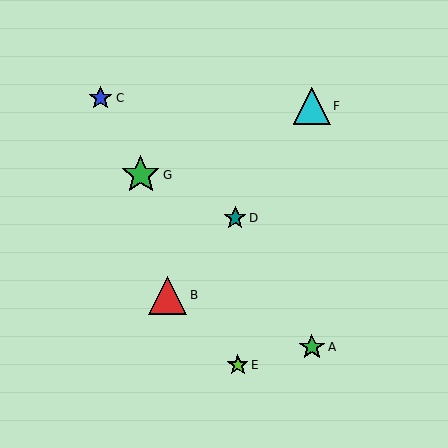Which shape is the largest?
The red triangle (labeled B) is the largest.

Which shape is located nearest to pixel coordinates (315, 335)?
The green star (labeled A) at (312, 347) is nearest to that location.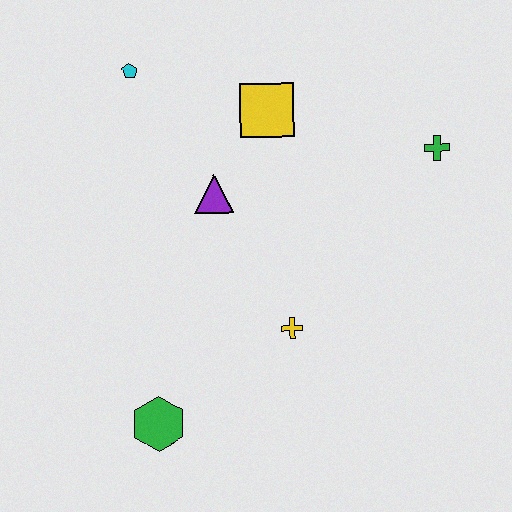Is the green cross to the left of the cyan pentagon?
No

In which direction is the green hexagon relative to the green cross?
The green hexagon is to the left of the green cross.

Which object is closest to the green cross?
The yellow square is closest to the green cross.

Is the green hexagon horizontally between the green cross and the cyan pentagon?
Yes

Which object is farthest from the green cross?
The green hexagon is farthest from the green cross.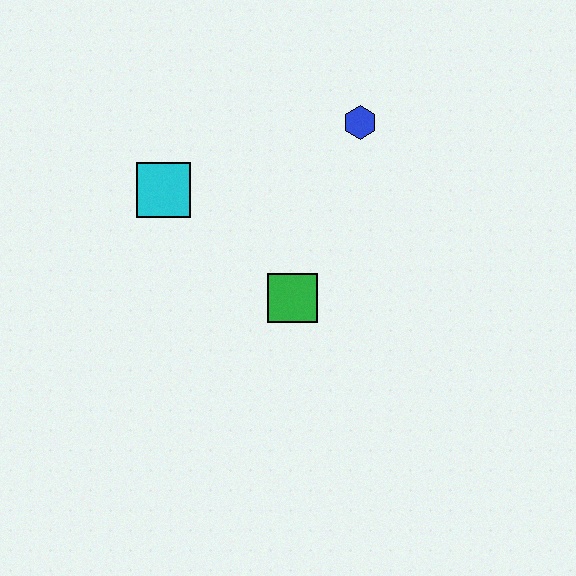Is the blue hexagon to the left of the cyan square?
No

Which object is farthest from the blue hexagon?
The cyan square is farthest from the blue hexagon.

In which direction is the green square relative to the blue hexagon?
The green square is below the blue hexagon.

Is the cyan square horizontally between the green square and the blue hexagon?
No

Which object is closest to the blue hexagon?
The green square is closest to the blue hexagon.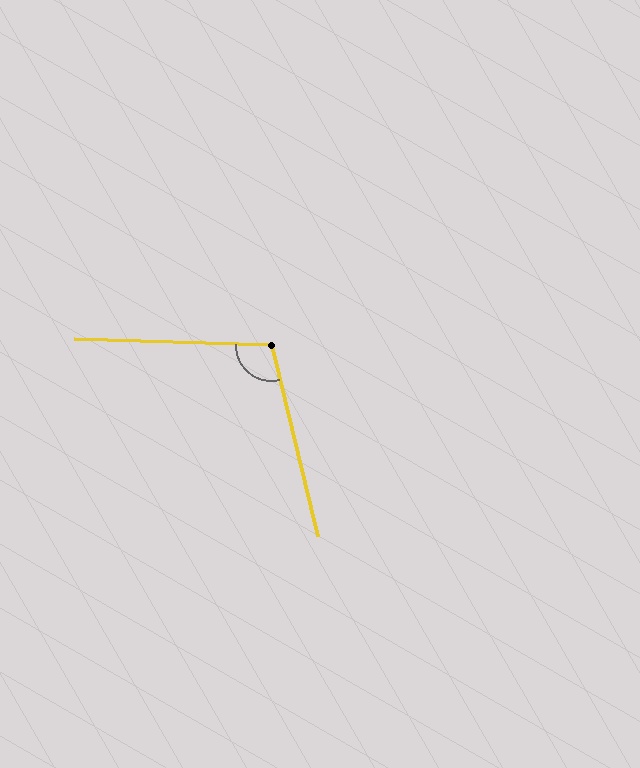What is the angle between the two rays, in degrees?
Approximately 105 degrees.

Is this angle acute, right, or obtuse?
It is obtuse.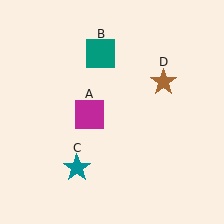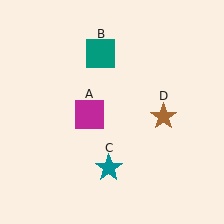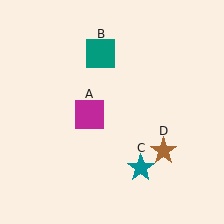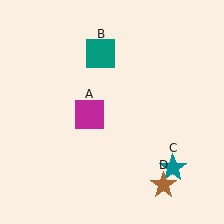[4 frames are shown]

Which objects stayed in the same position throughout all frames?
Magenta square (object A) and teal square (object B) remained stationary.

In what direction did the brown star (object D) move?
The brown star (object D) moved down.